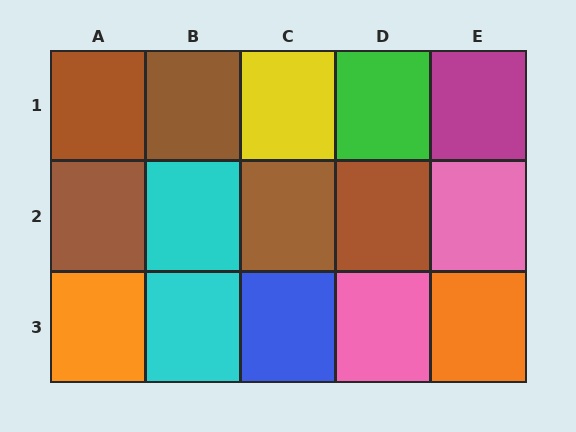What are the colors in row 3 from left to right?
Orange, cyan, blue, pink, orange.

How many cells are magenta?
1 cell is magenta.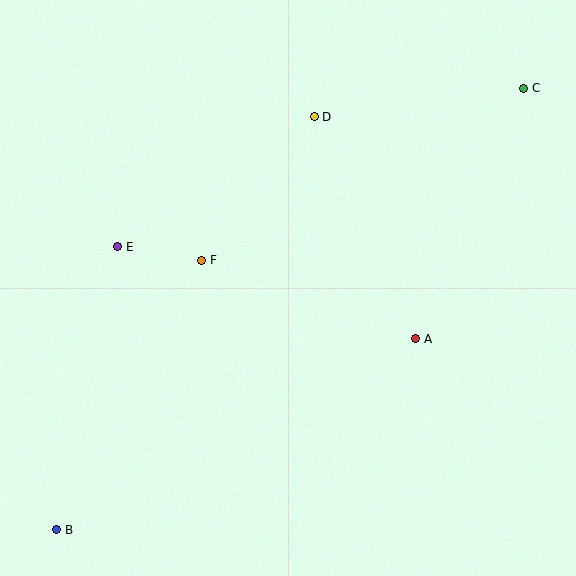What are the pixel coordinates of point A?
Point A is at (416, 339).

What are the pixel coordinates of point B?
Point B is at (57, 530).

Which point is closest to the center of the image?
Point F at (202, 260) is closest to the center.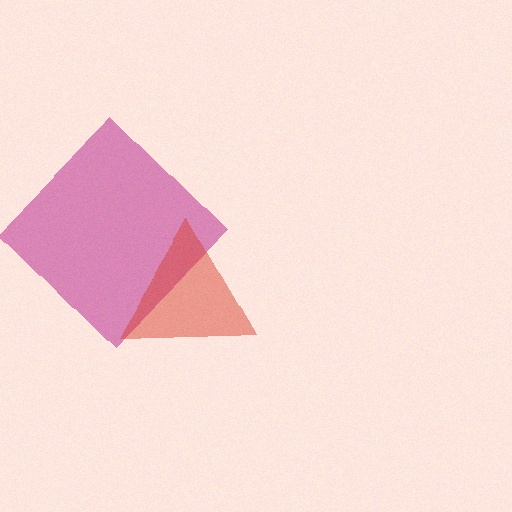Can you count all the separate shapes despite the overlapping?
Yes, there are 2 separate shapes.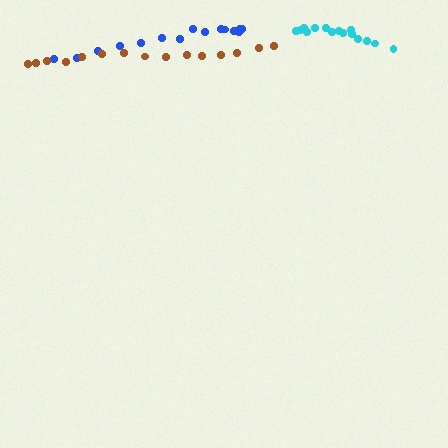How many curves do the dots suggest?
There are 3 distinct paths.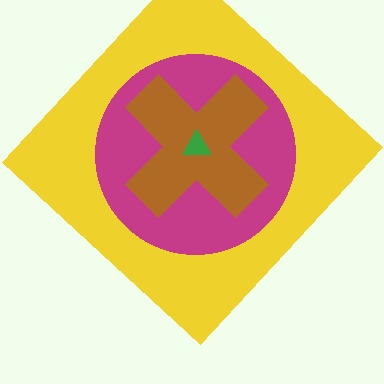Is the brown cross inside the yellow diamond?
Yes.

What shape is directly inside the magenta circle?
The brown cross.